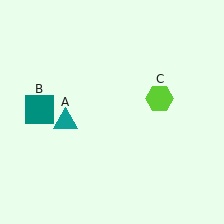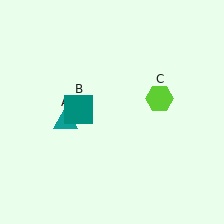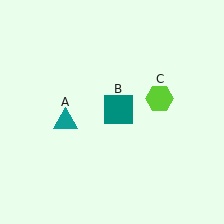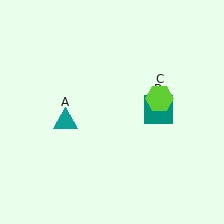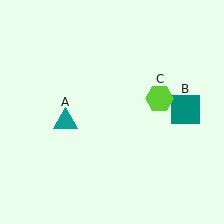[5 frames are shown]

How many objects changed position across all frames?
1 object changed position: teal square (object B).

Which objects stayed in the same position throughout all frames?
Teal triangle (object A) and lime hexagon (object C) remained stationary.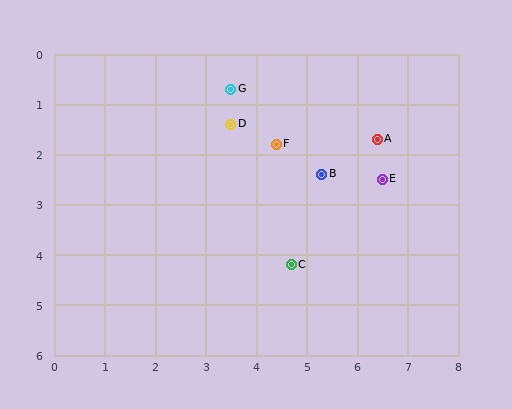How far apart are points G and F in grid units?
Points G and F are about 1.4 grid units apart.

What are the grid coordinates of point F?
Point F is at approximately (4.4, 1.8).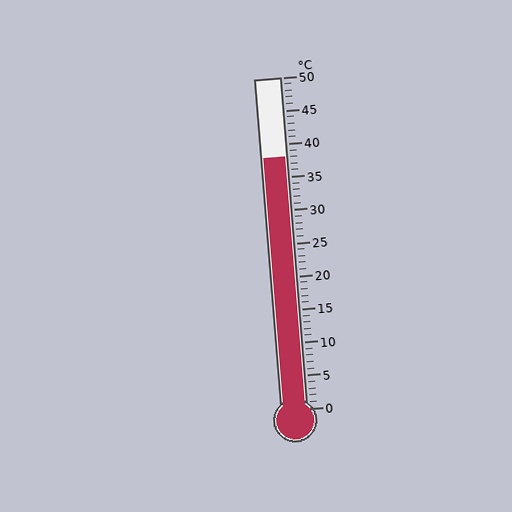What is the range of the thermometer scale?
The thermometer scale ranges from 0°C to 50°C.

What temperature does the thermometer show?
The thermometer shows approximately 38°C.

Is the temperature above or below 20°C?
The temperature is above 20°C.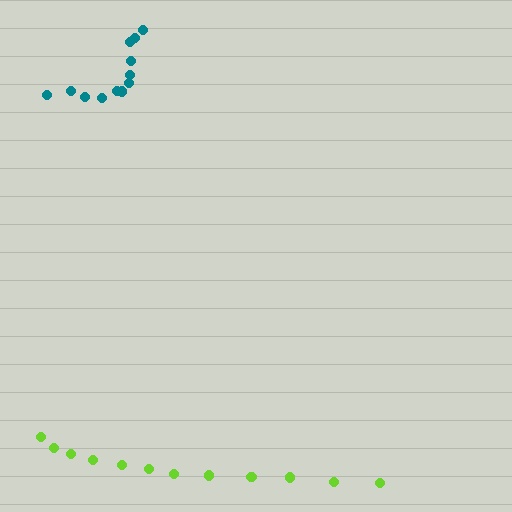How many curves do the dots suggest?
There are 2 distinct paths.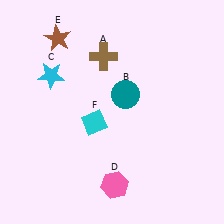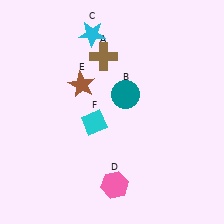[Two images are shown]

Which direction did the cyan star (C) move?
The cyan star (C) moved up.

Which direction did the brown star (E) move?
The brown star (E) moved down.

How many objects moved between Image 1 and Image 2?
2 objects moved between the two images.